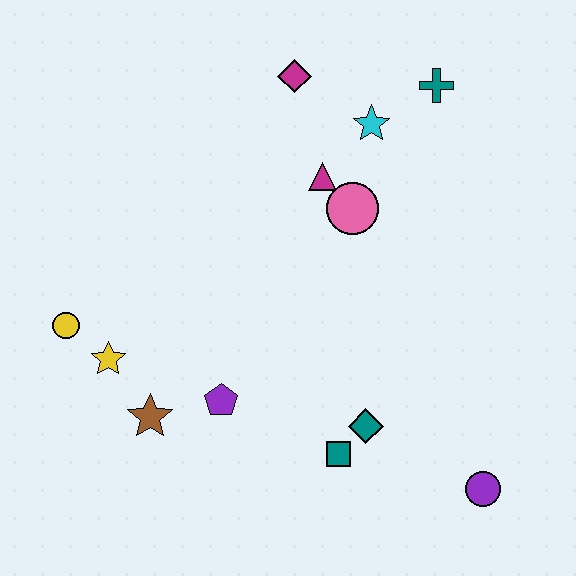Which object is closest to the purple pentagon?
The brown star is closest to the purple pentagon.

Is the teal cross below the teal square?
No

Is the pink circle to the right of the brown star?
Yes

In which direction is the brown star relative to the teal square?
The brown star is to the left of the teal square.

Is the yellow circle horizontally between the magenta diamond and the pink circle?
No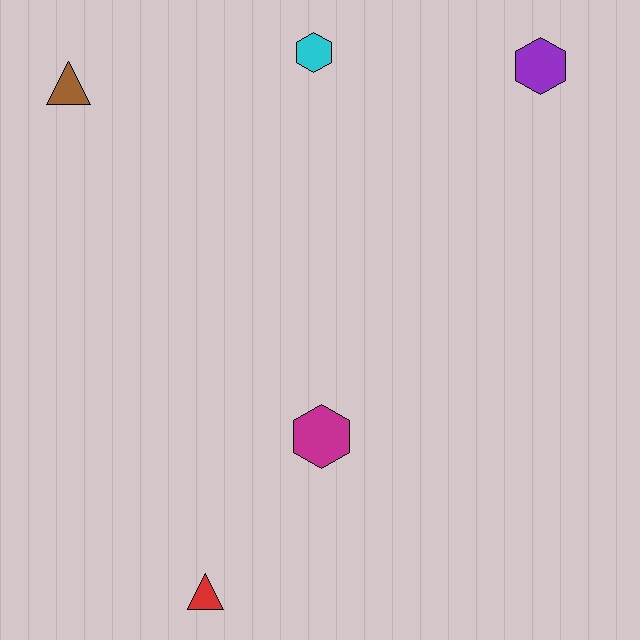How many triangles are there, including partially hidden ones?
There are 2 triangles.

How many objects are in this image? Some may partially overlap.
There are 5 objects.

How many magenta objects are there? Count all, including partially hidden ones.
There is 1 magenta object.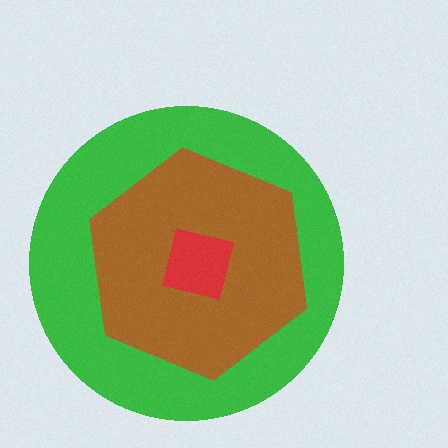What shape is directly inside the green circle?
The brown hexagon.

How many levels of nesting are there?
3.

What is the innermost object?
The red square.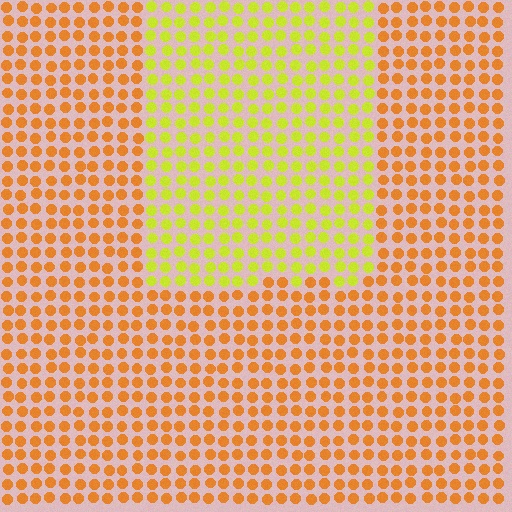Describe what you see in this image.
The image is filled with small orange elements in a uniform arrangement. A rectangle-shaped region is visible where the elements are tinted to a slightly different hue, forming a subtle color boundary.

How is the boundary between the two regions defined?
The boundary is defined purely by a slight shift in hue (about 42 degrees). Spacing, size, and orientation are identical on both sides.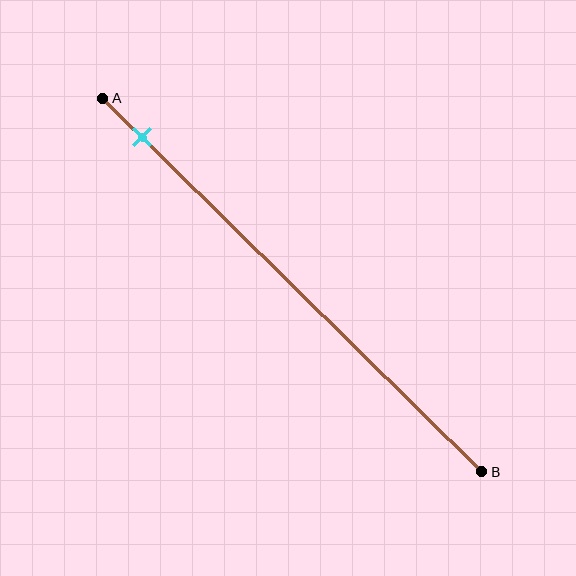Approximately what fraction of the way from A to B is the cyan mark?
The cyan mark is approximately 10% of the way from A to B.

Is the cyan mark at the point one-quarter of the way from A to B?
No, the mark is at about 10% from A, not at the 25% one-quarter point.